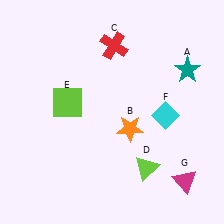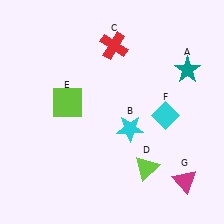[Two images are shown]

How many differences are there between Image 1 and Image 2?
There is 1 difference between the two images.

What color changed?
The star (B) changed from orange in Image 1 to cyan in Image 2.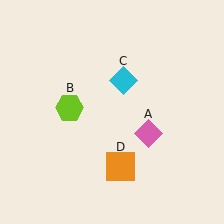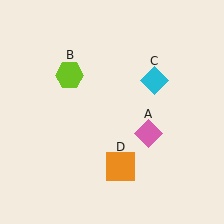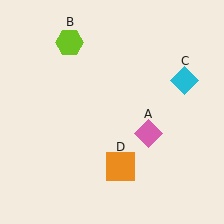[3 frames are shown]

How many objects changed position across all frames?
2 objects changed position: lime hexagon (object B), cyan diamond (object C).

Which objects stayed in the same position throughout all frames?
Pink diamond (object A) and orange square (object D) remained stationary.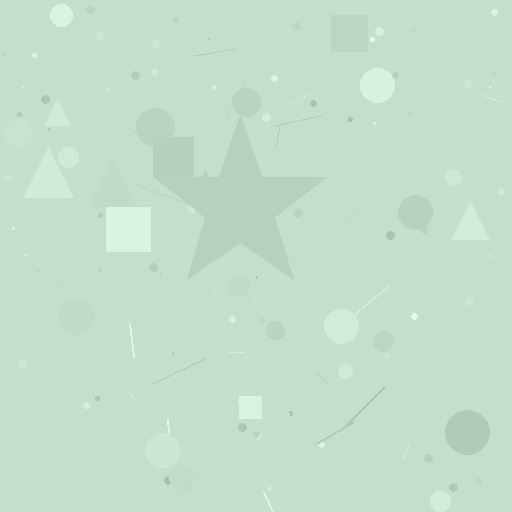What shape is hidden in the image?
A star is hidden in the image.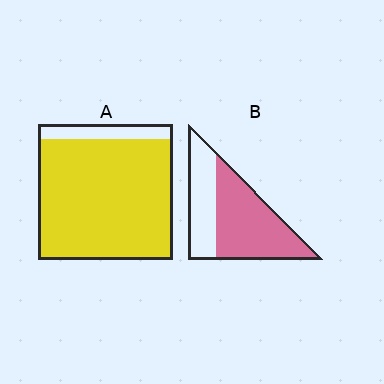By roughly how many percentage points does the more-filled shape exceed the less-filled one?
By roughly 25 percentage points (A over B).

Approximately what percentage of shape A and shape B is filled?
A is approximately 90% and B is approximately 65%.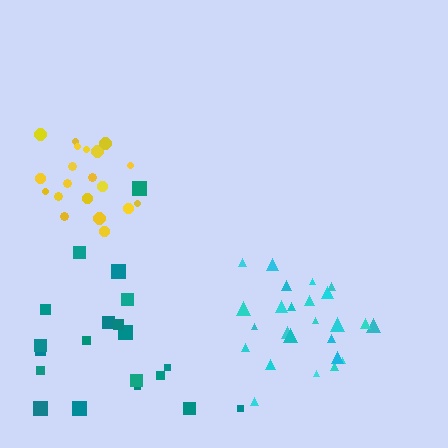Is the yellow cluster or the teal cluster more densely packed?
Yellow.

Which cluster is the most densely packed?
Cyan.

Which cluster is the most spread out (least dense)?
Teal.